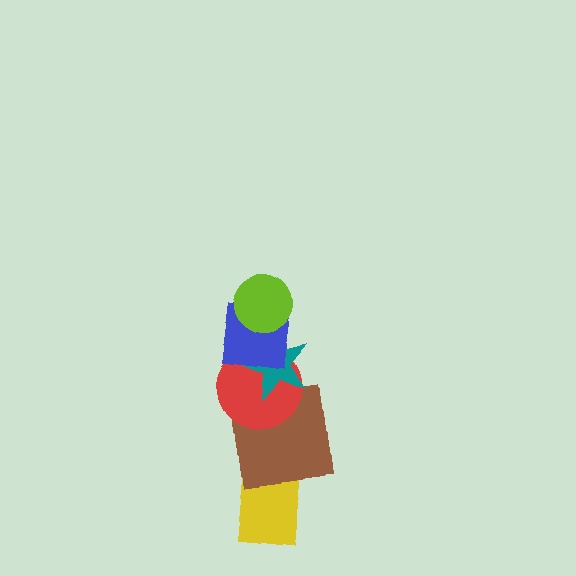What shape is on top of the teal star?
The blue square is on top of the teal star.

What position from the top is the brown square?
The brown square is 5th from the top.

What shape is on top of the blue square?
The lime circle is on top of the blue square.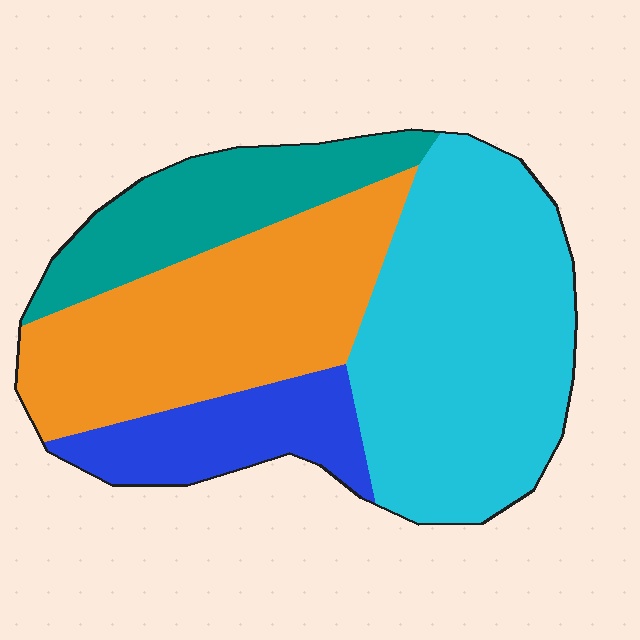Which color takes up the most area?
Cyan, at roughly 40%.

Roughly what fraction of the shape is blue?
Blue takes up about one eighth (1/8) of the shape.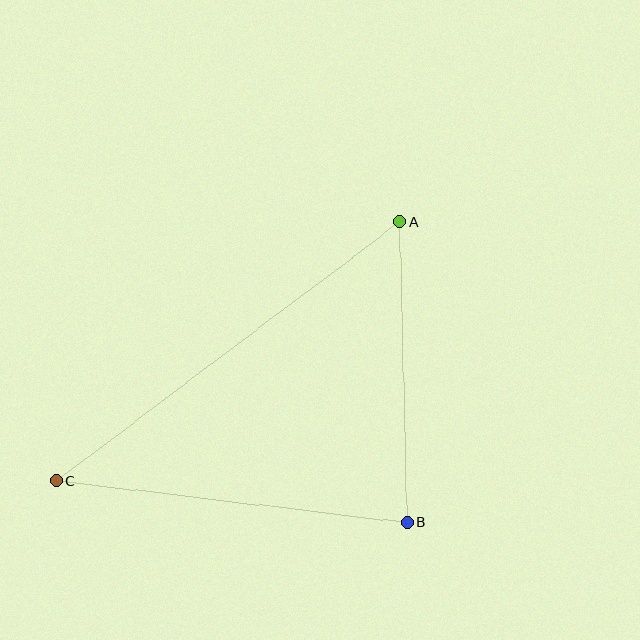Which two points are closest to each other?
Points A and B are closest to each other.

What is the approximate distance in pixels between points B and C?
The distance between B and C is approximately 353 pixels.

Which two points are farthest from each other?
Points A and C are farthest from each other.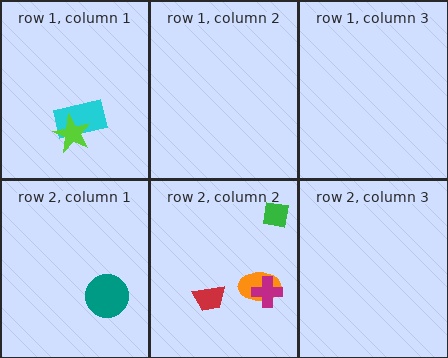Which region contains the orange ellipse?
The row 2, column 2 region.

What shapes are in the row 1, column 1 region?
The cyan rectangle, the lime star.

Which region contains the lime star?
The row 1, column 1 region.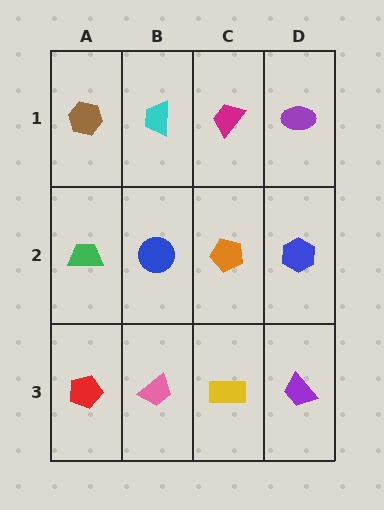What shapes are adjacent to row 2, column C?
A magenta trapezoid (row 1, column C), a yellow rectangle (row 3, column C), a blue circle (row 2, column B), a blue hexagon (row 2, column D).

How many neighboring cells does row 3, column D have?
2.